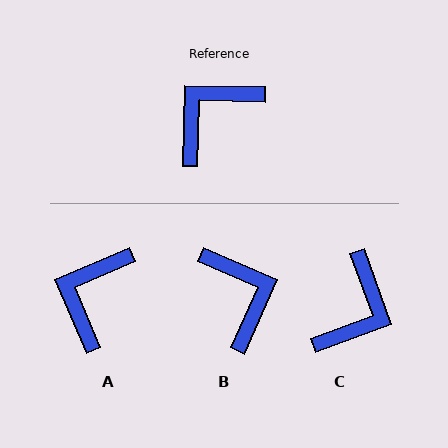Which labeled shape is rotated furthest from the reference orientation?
C, about 159 degrees away.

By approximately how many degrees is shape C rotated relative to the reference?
Approximately 159 degrees clockwise.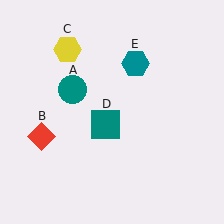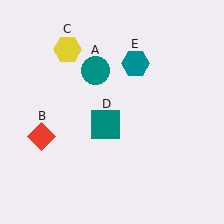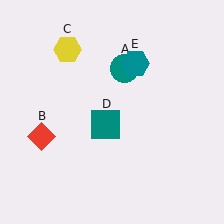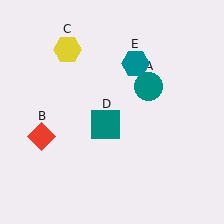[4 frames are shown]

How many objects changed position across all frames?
1 object changed position: teal circle (object A).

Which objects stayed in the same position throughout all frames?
Red diamond (object B) and yellow hexagon (object C) and teal square (object D) and teal hexagon (object E) remained stationary.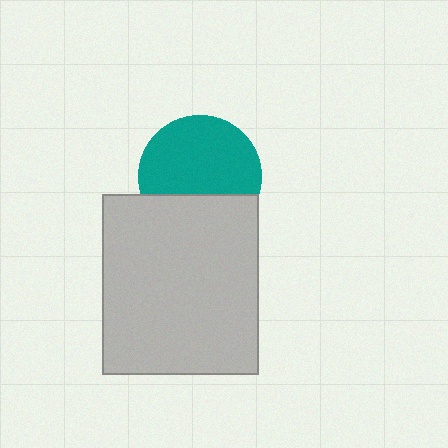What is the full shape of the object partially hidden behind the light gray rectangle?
The partially hidden object is a teal circle.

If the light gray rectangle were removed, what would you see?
You would see the complete teal circle.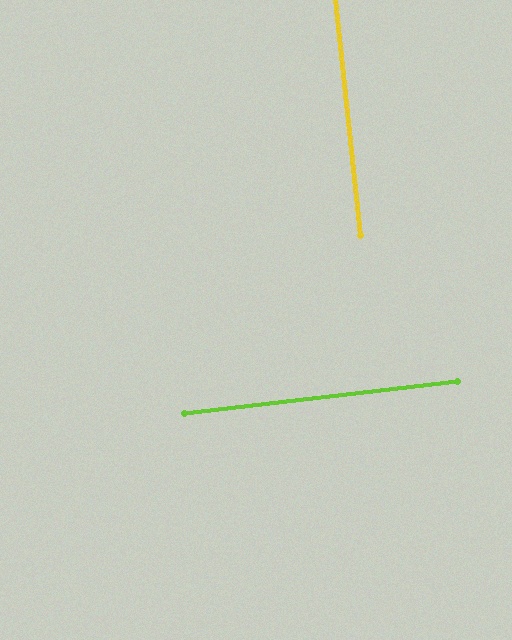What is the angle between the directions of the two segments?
Approximately 89 degrees.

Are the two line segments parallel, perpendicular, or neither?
Perpendicular — they meet at approximately 89°.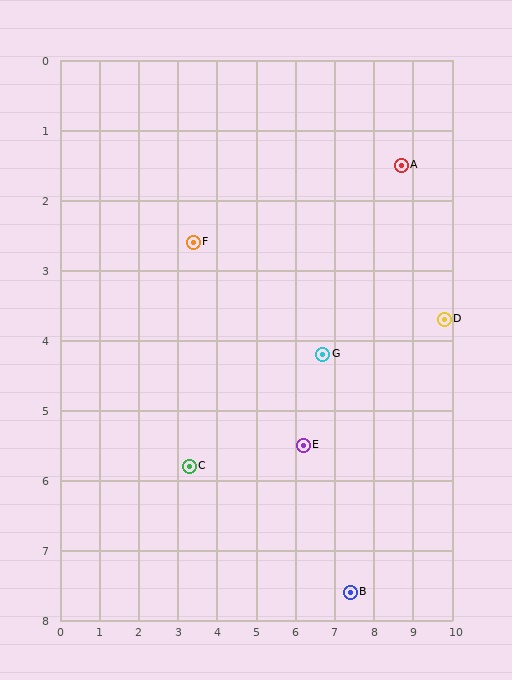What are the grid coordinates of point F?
Point F is at approximately (3.4, 2.6).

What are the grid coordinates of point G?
Point G is at approximately (6.7, 4.2).